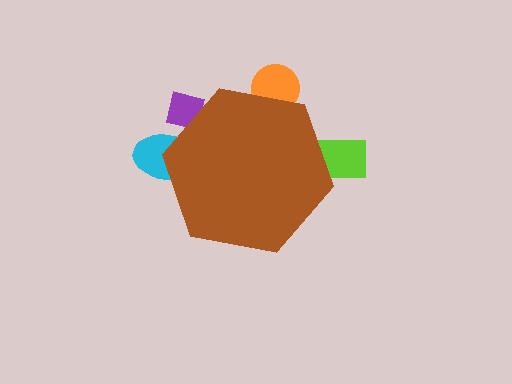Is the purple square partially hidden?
Yes, the purple square is partially hidden behind the brown hexagon.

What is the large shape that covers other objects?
A brown hexagon.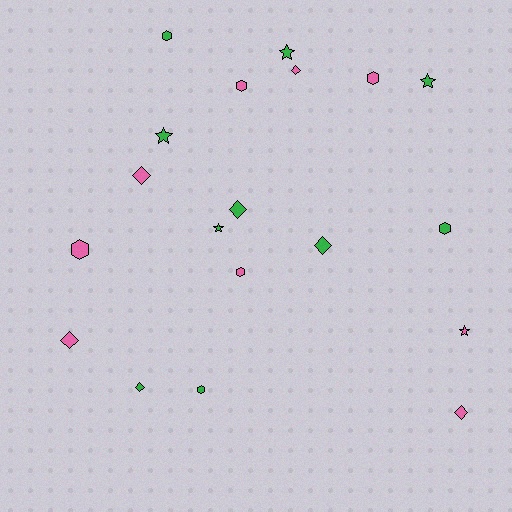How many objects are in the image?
There are 19 objects.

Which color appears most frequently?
Green, with 10 objects.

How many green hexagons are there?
There are 3 green hexagons.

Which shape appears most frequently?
Hexagon, with 7 objects.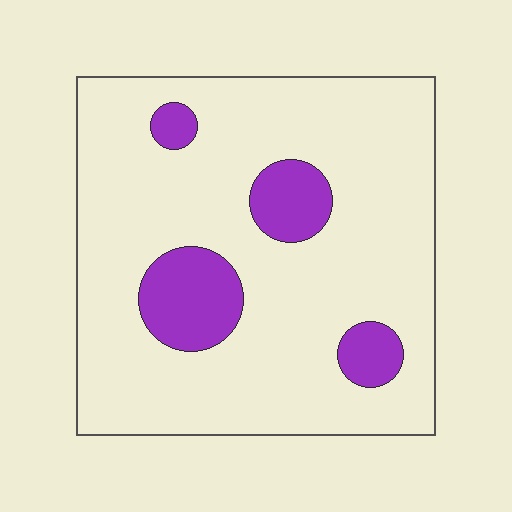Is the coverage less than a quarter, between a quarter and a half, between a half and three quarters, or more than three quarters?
Less than a quarter.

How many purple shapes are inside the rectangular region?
4.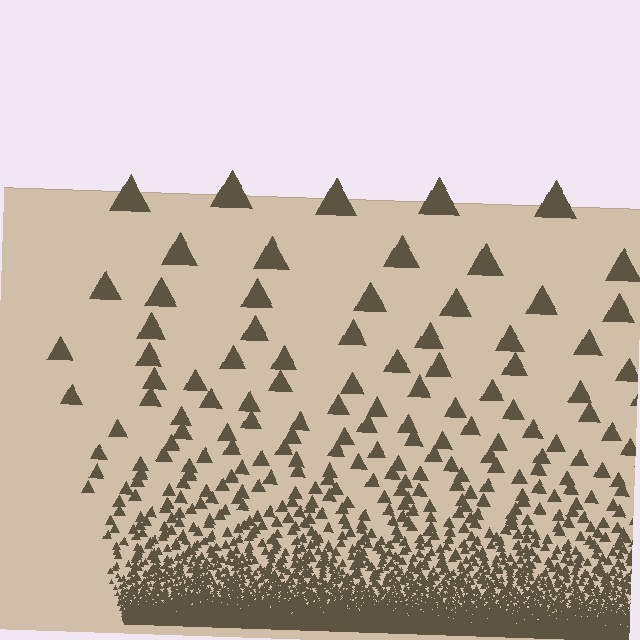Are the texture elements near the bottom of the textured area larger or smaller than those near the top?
Smaller. The gradient is inverted — elements near the bottom are smaller and denser.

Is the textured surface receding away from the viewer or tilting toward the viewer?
The surface appears to tilt toward the viewer. Texture elements get larger and sparser toward the top.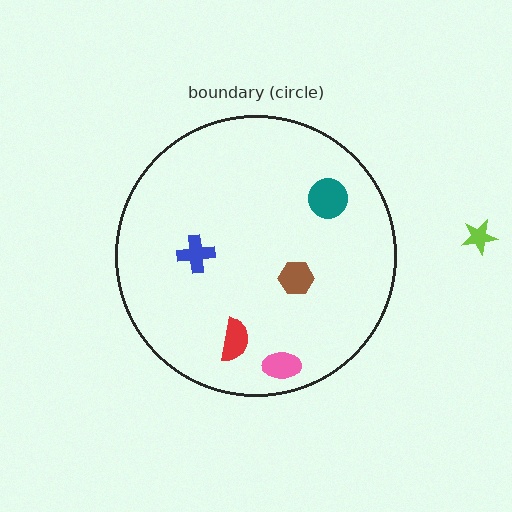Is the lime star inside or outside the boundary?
Outside.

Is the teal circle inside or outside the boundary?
Inside.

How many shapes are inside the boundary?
5 inside, 1 outside.